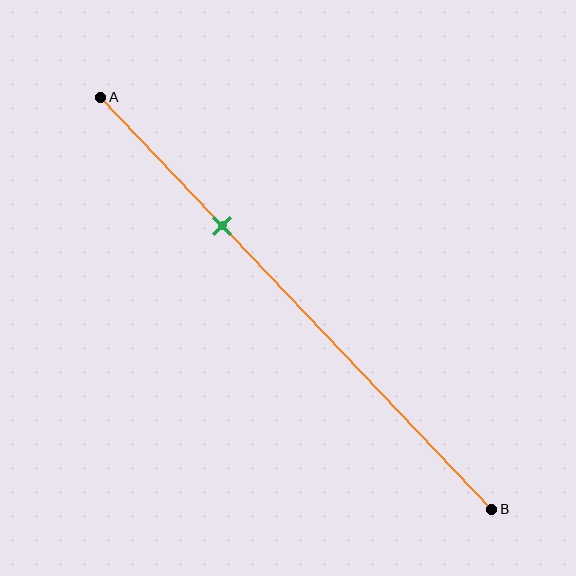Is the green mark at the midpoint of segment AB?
No, the mark is at about 30% from A, not at the 50% midpoint.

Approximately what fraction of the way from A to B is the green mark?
The green mark is approximately 30% of the way from A to B.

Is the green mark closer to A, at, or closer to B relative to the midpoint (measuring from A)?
The green mark is closer to point A than the midpoint of segment AB.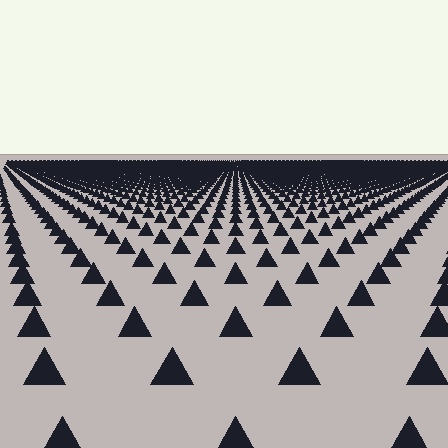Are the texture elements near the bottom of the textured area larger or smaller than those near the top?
Larger. Near the bottom, elements are closer to the viewer and appear at a bigger on-screen size.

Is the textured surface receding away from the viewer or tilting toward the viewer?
The surface is receding away from the viewer. Texture elements get smaller and denser toward the top.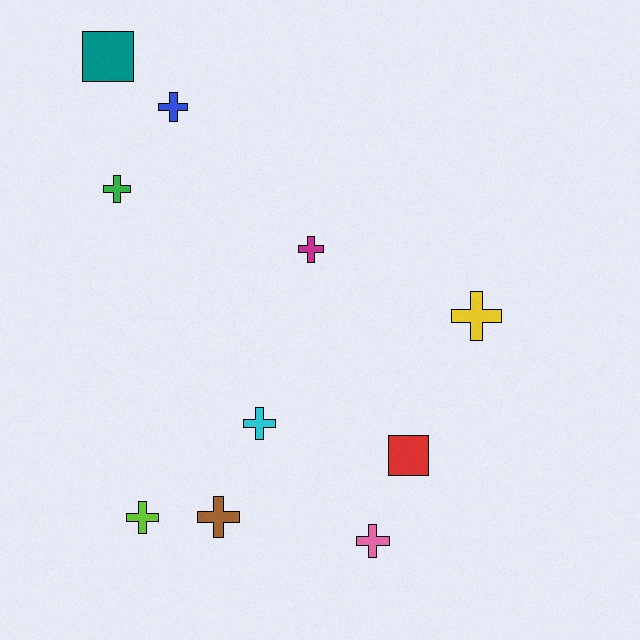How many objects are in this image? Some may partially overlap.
There are 10 objects.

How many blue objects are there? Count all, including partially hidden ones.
There is 1 blue object.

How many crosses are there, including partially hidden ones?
There are 8 crosses.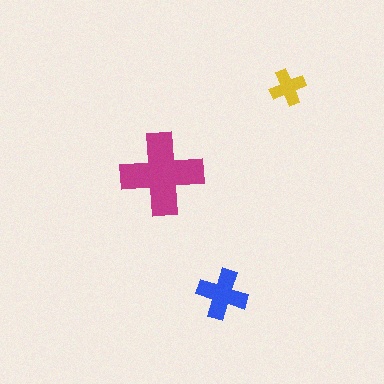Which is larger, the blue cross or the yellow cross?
The blue one.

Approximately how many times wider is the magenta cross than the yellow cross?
About 2.5 times wider.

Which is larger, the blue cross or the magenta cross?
The magenta one.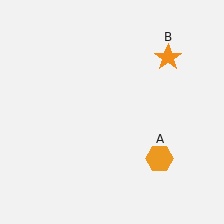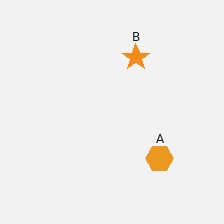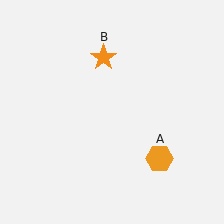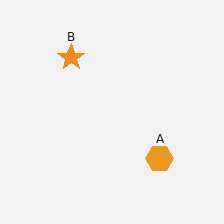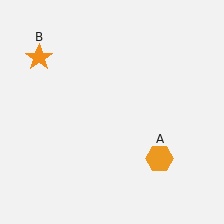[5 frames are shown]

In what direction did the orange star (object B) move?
The orange star (object B) moved left.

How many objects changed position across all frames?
1 object changed position: orange star (object B).